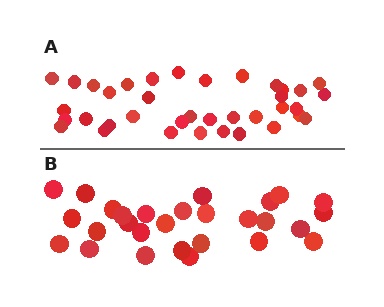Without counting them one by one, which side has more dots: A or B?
Region A (the top region) has more dots.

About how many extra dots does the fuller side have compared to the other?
Region A has roughly 8 or so more dots than region B.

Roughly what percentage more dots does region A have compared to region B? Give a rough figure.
About 30% more.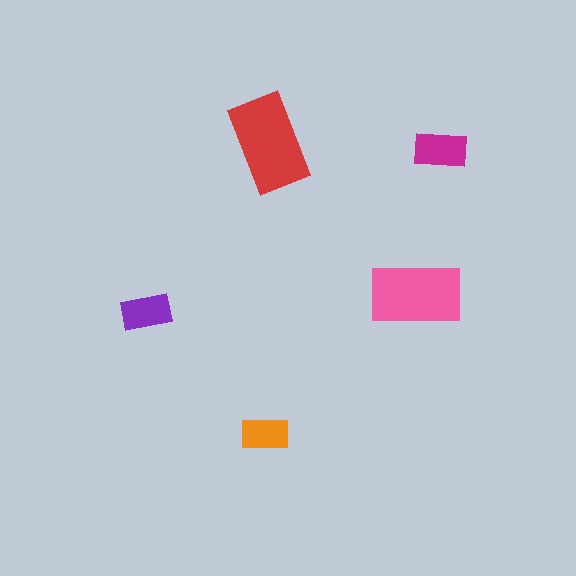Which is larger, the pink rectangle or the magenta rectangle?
The pink one.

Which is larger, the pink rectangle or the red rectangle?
The red one.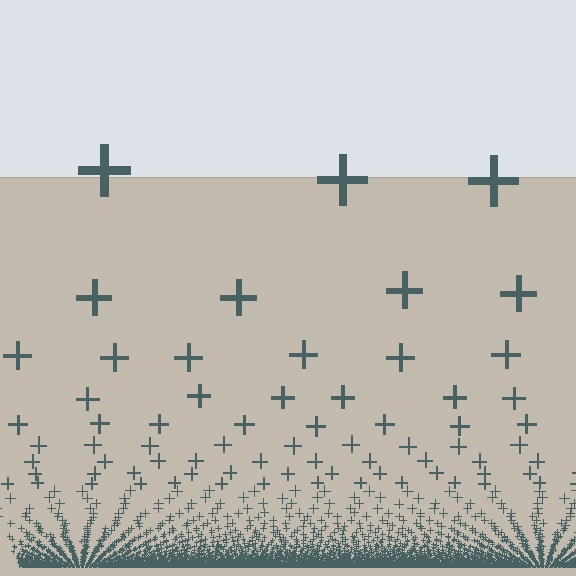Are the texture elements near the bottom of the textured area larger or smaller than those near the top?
Smaller. The gradient is inverted — elements near the bottom are smaller and denser.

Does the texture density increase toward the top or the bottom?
Density increases toward the bottom.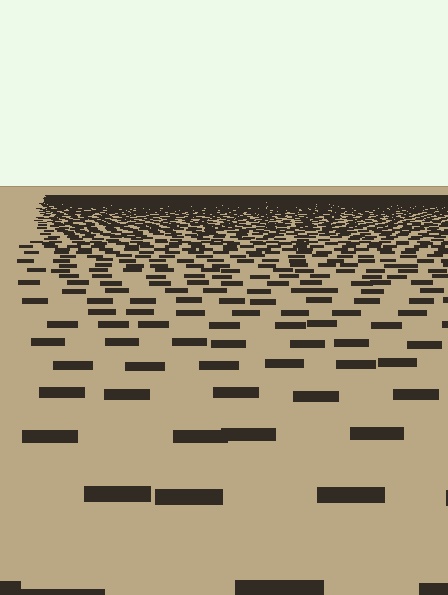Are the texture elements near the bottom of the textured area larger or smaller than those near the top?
Larger. Near the bottom, elements are closer to the viewer and appear at a bigger on-screen size.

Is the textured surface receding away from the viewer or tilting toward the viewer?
The surface is receding away from the viewer. Texture elements get smaller and denser toward the top.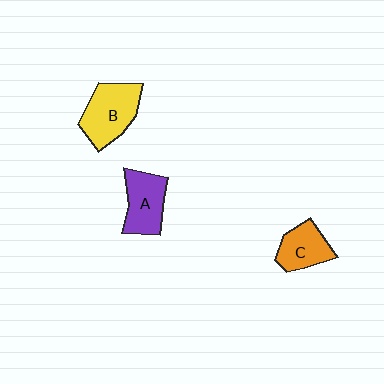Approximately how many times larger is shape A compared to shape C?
Approximately 1.2 times.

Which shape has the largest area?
Shape B (yellow).